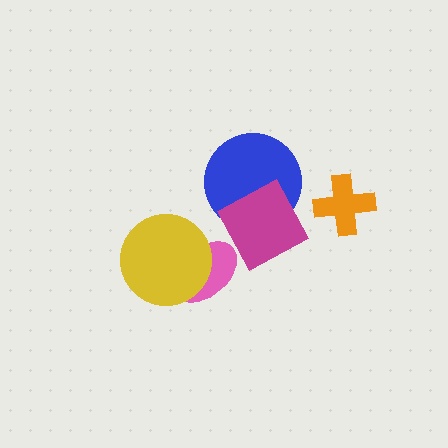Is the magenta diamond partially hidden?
No, no other shape covers it.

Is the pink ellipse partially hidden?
Yes, it is partially covered by another shape.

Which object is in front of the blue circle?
The magenta diamond is in front of the blue circle.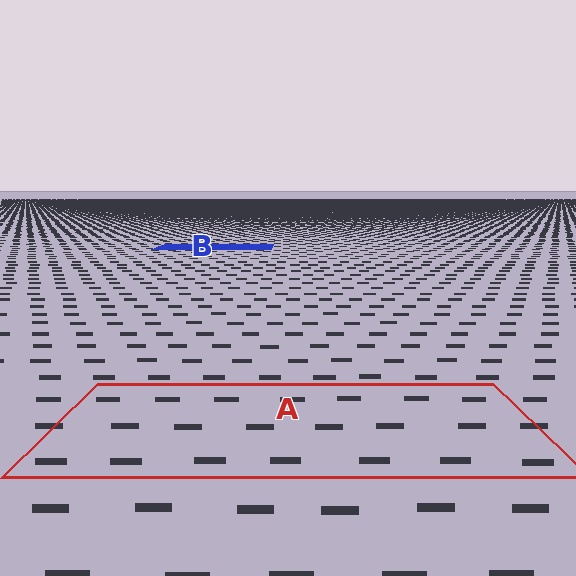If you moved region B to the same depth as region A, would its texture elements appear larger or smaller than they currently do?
They would appear larger. At a closer depth, the same texture elements are projected at a bigger on-screen size.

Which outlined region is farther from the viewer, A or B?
Region B is farther from the viewer — the texture elements inside it appear smaller and more densely packed.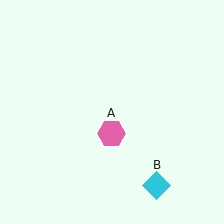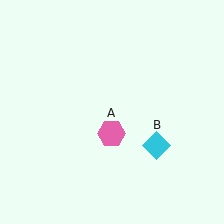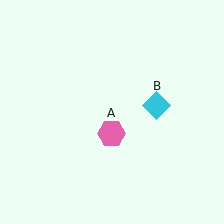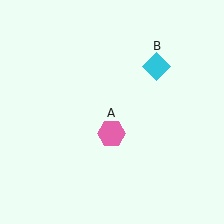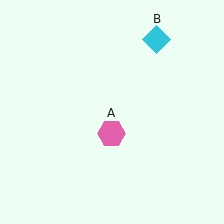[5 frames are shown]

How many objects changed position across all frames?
1 object changed position: cyan diamond (object B).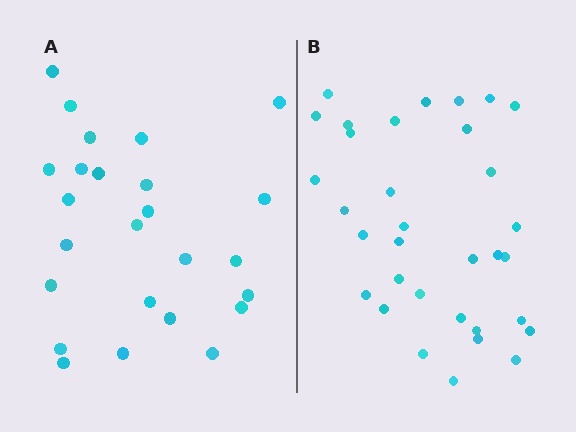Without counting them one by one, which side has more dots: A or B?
Region B (the right region) has more dots.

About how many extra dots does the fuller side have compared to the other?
Region B has roughly 8 or so more dots than region A.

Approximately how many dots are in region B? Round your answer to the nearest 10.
About 30 dots. (The exact count is 33, which rounds to 30.)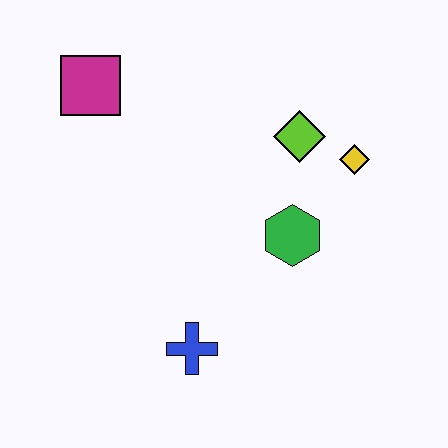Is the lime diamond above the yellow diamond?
Yes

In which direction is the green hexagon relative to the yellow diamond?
The green hexagon is below the yellow diamond.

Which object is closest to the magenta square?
The lime diamond is closest to the magenta square.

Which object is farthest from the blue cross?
The magenta square is farthest from the blue cross.